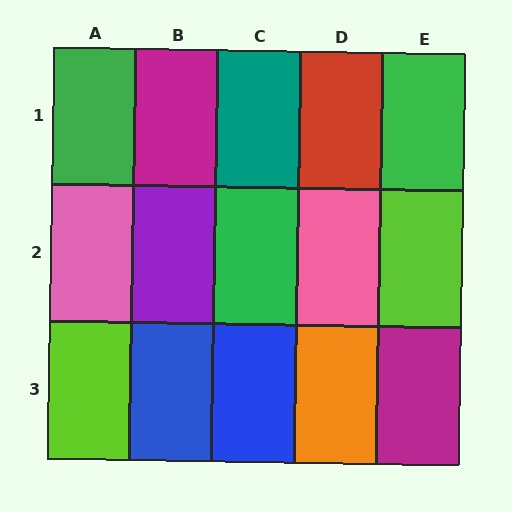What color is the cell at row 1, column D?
Red.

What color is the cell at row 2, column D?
Pink.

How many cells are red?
1 cell is red.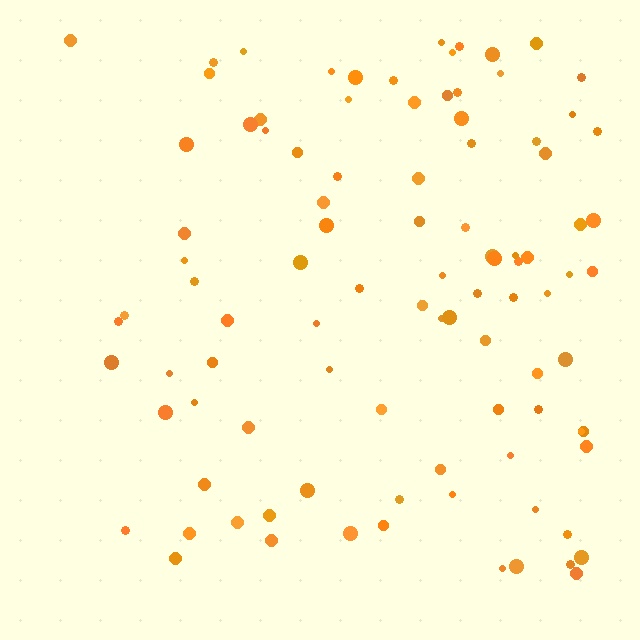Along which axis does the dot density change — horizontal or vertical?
Horizontal.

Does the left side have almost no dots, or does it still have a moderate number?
Still a moderate number, just noticeably fewer than the right.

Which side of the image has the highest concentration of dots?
The right.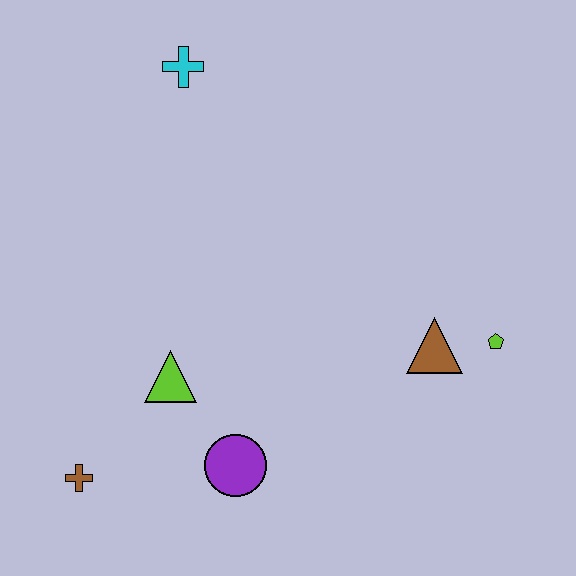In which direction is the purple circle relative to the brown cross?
The purple circle is to the right of the brown cross.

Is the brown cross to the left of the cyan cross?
Yes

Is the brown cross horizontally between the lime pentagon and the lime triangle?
No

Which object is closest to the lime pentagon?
The brown triangle is closest to the lime pentagon.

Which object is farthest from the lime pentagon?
The brown cross is farthest from the lime pentagon.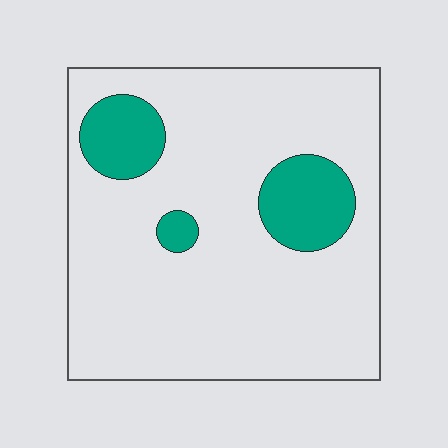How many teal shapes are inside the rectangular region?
3.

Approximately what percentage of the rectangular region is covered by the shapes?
Approximately 15%.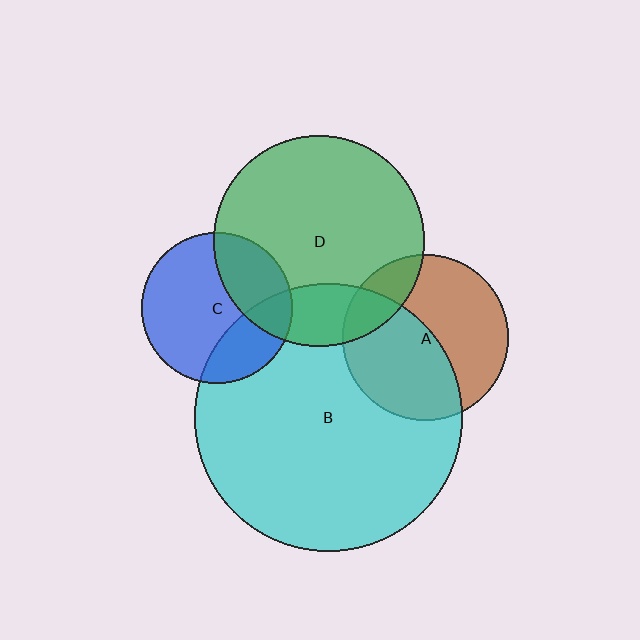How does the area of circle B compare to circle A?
Approximately 2.6 times.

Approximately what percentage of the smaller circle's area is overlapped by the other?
Approximately 20%.